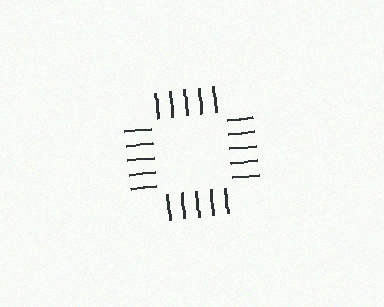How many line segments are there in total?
20 — 5 along each of the 4 edges.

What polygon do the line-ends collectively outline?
An illusory square — the line segments terminate on its edges but no continuous stroke is drawn.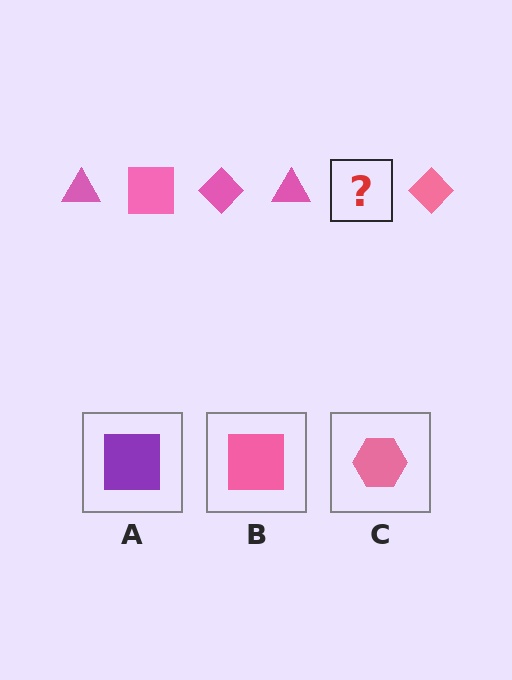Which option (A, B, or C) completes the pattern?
B.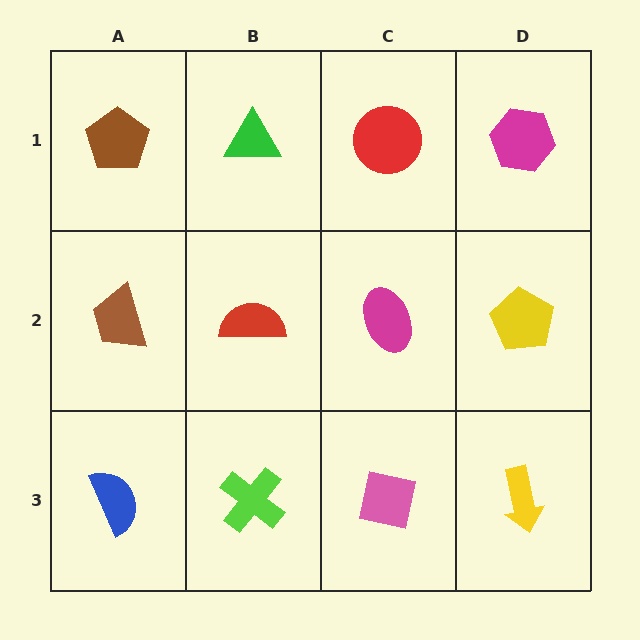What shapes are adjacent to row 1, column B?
A red semicircle (row 2, column B), a brown pentagon (row 1, column A), a red circle (row 1, column C).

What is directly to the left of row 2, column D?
A magenta ellipse.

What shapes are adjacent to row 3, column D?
A yellow pentagon (row 2, column D), a pink square (row 3, column C).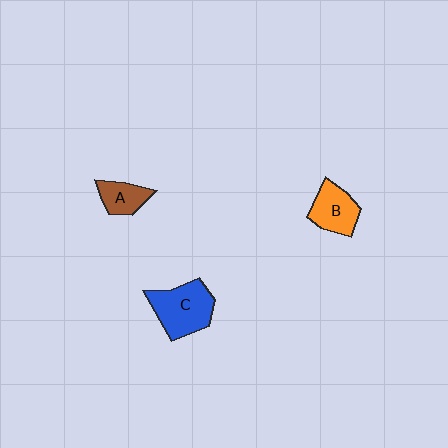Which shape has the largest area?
Shape C (blue).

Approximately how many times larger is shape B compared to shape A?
Approximately 1.4 times.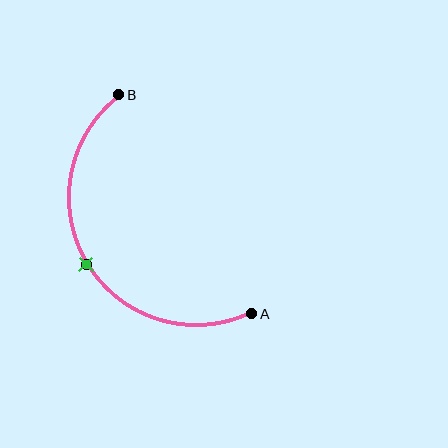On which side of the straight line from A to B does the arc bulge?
The arc bulges to the left of the straight line connecting A and B.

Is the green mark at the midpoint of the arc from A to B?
Yes. The green mark lies on the arc at equal arc-length from both A and B — it is the arc midpoint.